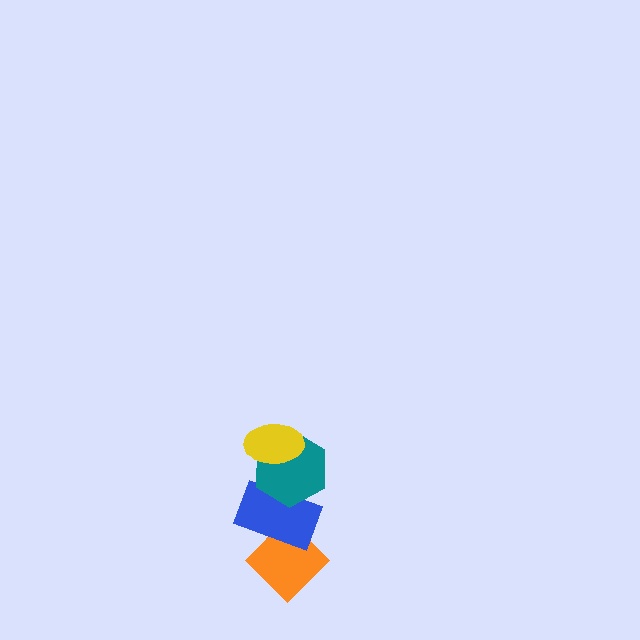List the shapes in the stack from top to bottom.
From top to bottom: the yellow ellipse, the teal hexagon, the blue rectangle, the orange diamond.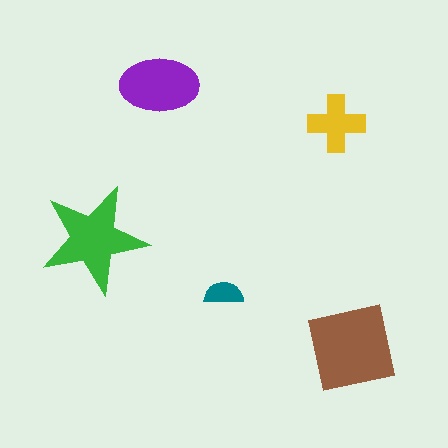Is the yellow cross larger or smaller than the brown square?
Smaller.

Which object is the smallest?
The teal semicircle.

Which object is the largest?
The brown square.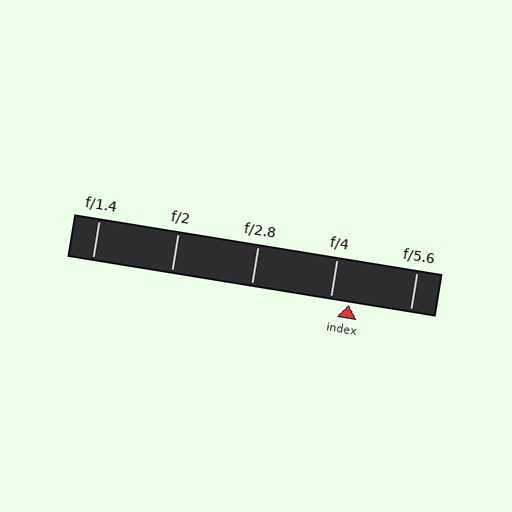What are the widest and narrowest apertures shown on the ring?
The widest aperture shown is f/1.4 and the narrowest is f/5.6.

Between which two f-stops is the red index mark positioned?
The index mark is between f/4 and f/5.6.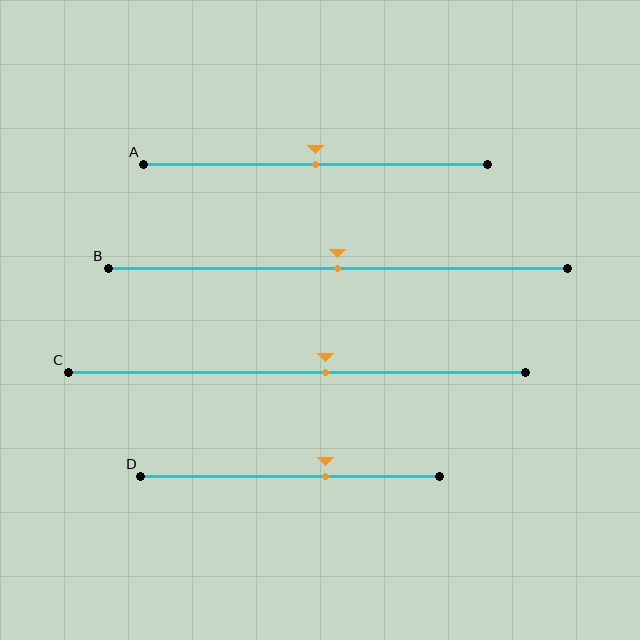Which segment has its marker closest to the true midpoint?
Segment A has its marker closest to the true midpoint.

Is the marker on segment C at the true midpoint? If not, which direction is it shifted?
No, the marker on segment C is shifted to the right by about 6% of the segment length.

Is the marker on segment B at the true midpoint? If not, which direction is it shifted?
Yes, the marker on segment B is at the true midpoint.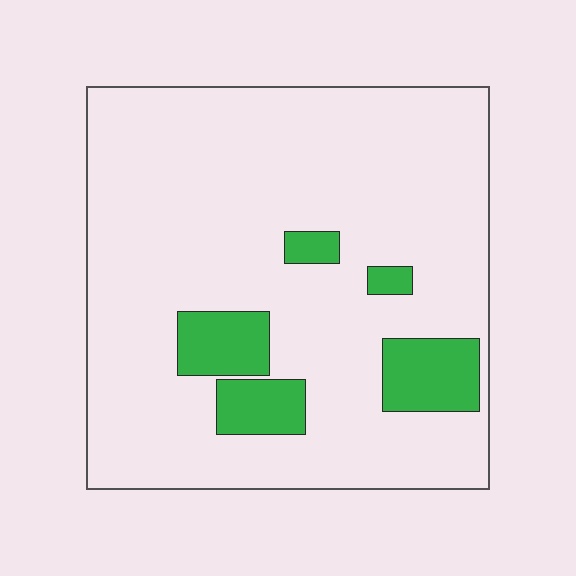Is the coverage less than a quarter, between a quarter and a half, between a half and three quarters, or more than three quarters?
Less than a quarter.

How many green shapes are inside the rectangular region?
5.